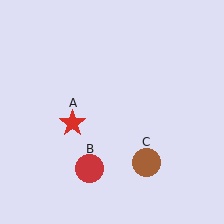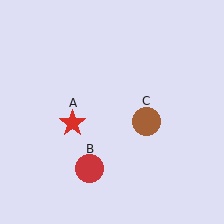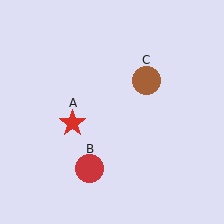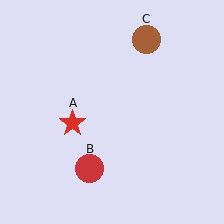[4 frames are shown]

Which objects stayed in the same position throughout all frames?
Red star (object A) and red circle (object B) remained stationary.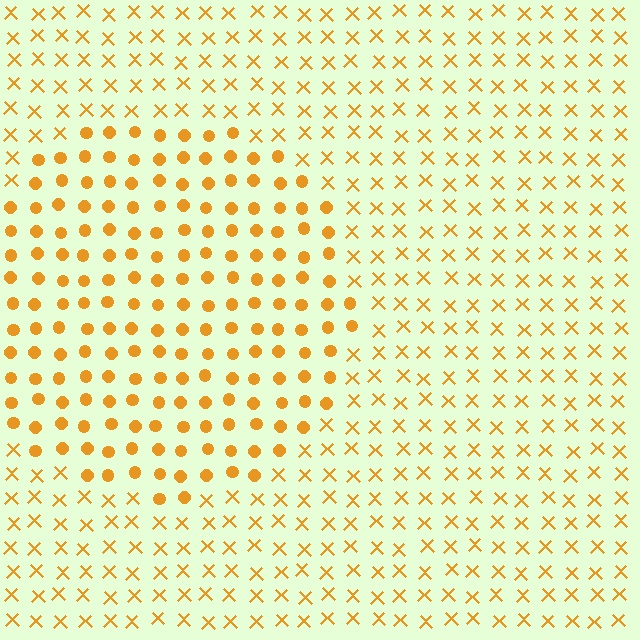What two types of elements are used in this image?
The image uses circles inside the circle region and X marks outside it.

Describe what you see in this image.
The image is filled with small orange elements arranged in a uniform grid. A circle-shaped region contains circles, while the surrounding area contains X marks. The boundary is defined purely by the change in element shape.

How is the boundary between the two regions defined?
The boundary is defined by a change in element shape: circles inside vs. X marks outside. All elements share the same color and spacing.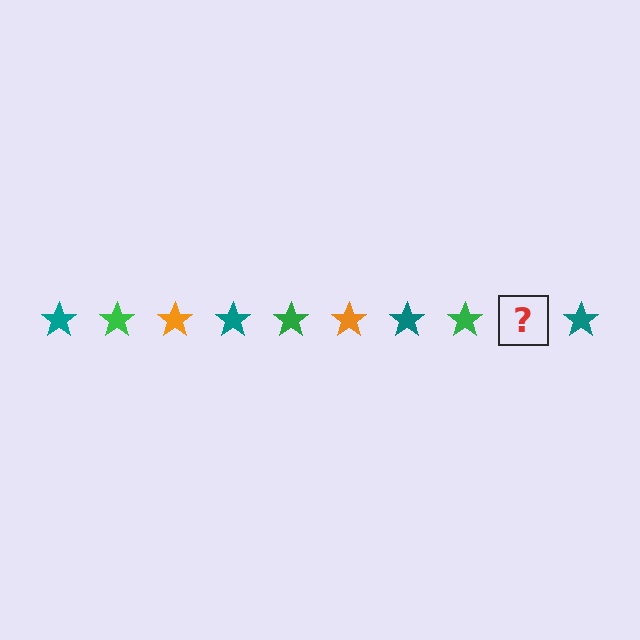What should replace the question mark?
The question mark should be replaced with an orange star.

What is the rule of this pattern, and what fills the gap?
The rule is that the pattern cycles through teal, green, orange stars. The gap should be filled with an orange star.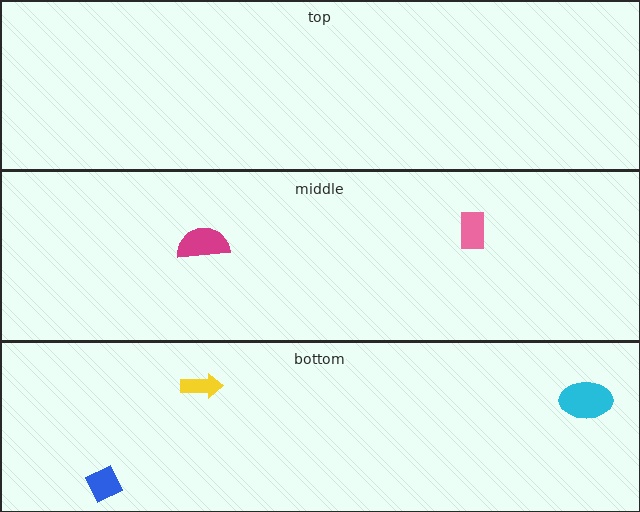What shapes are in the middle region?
The magenta semicircle, the pink rectangle.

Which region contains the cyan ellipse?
The bottom region.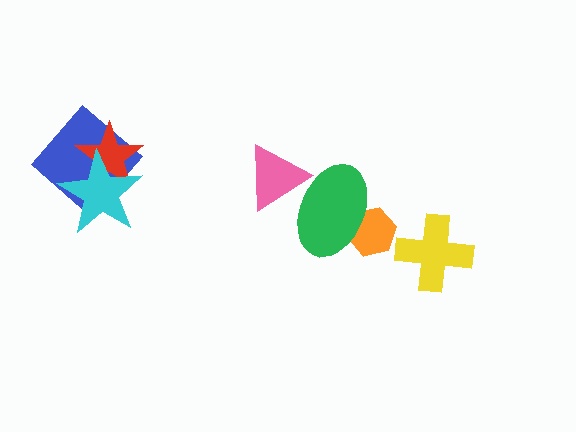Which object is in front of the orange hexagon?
The green ellipse is in front of the orange hexagon.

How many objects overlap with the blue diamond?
2 objects overlap with the blue diamond.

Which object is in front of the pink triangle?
The green ellipse is in front of the pink triangle.